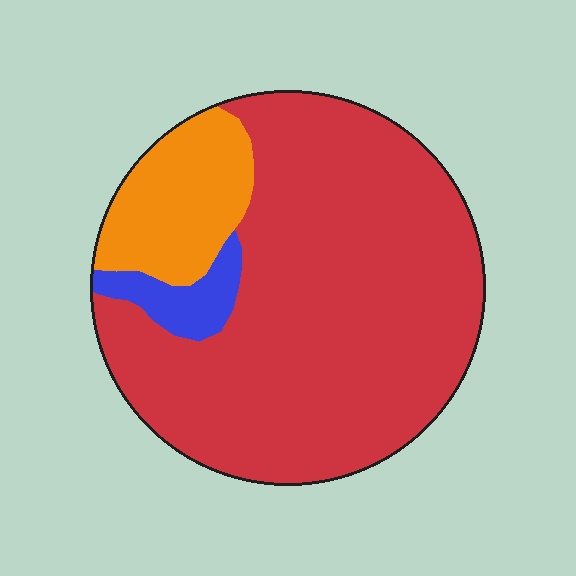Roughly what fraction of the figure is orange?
Orange takes up about one sixth (1/6) of the figure.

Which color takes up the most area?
Red, at roughly 80%.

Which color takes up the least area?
Blue, at roughly 5%.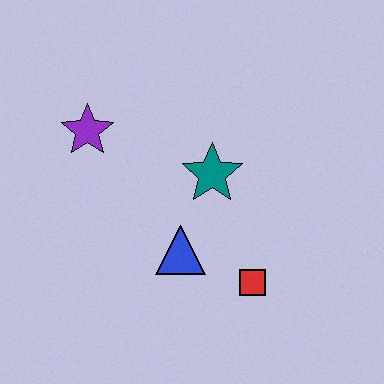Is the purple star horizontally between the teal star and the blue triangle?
No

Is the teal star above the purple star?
No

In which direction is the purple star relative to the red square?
The purple star is to the left of the red square.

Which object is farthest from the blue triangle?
The purple star is farthest from the blue triangle.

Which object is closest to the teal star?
The blue triangle is closest to the teal star.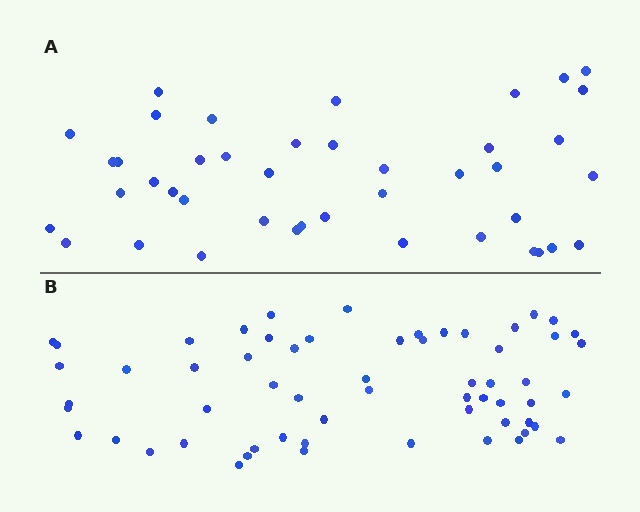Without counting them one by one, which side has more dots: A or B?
Region B (the bottom region) has more dots.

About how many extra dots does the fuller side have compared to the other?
Region B has approximately 20 more dots than region A.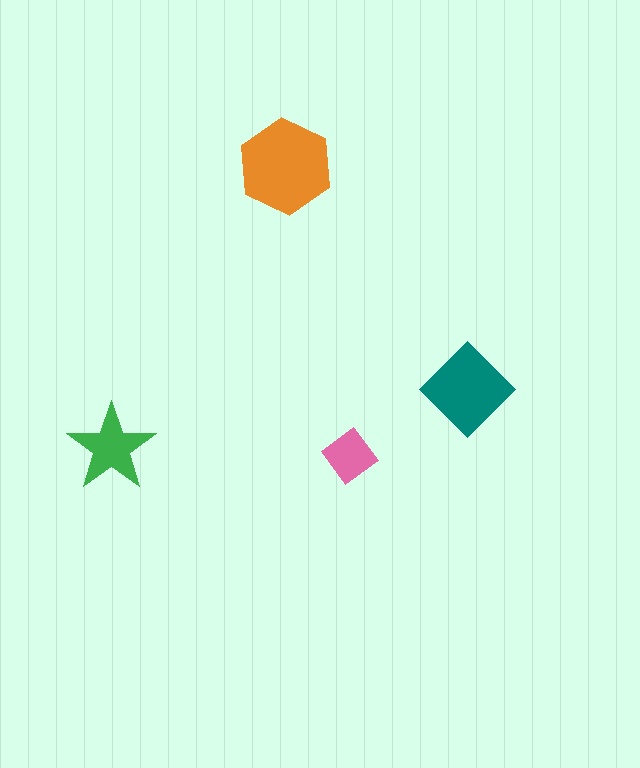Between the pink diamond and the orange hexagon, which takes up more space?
The orange hexagon.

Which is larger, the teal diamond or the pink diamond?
The teal diamond.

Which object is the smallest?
The pink diamond.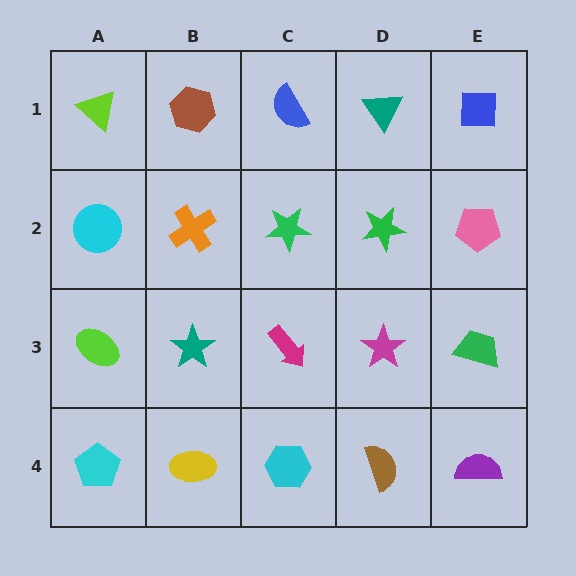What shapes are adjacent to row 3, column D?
A green star (row 2, column D), a brown semicircle (row 4, column D), a magenta arrow (row 3, column C), a green trapezoid (row 3, column E).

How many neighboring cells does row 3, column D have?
4.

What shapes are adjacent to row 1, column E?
A pink pentagon (row 2, column E), a teal triangle (row 1, column D).